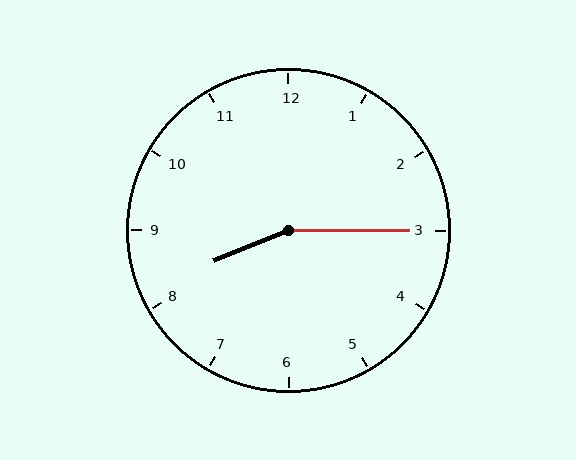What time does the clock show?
8:15.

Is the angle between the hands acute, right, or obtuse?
It is obtuse.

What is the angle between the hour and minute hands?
Approximately 158 degrees.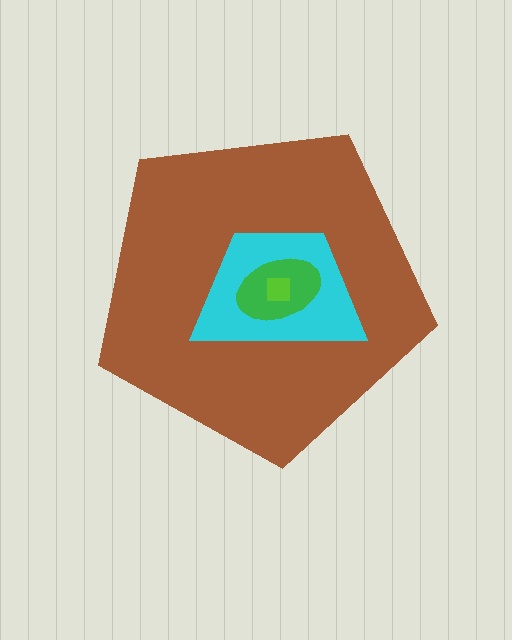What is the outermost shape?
The brown pentagon.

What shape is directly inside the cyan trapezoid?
The green ellipse.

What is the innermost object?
The lime square.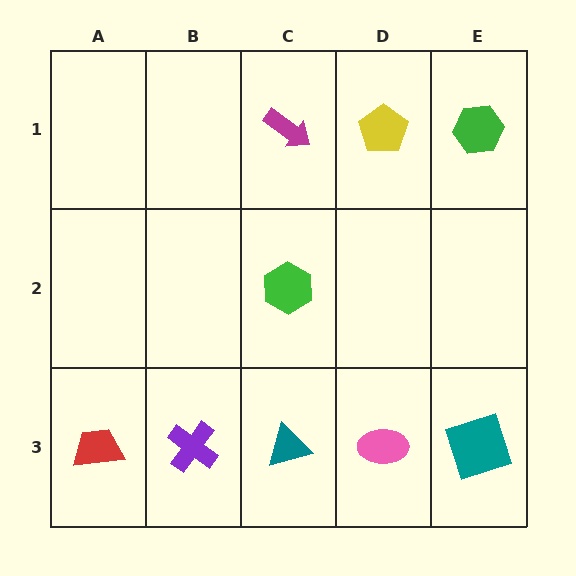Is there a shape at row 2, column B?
No, that cell is empty.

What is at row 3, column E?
A teal square.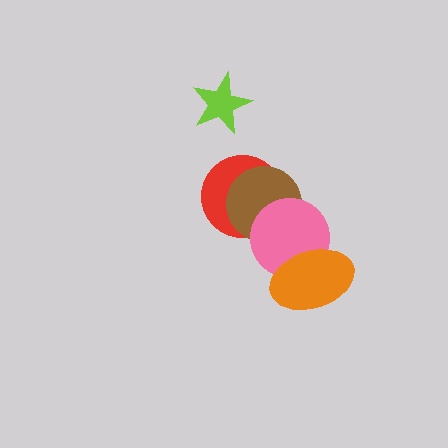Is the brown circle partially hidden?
Yes, it is partially covered by another shape.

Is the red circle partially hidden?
Yes, it is partially covered by another shape.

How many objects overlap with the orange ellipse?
1 object overlaps with the orange ellipse.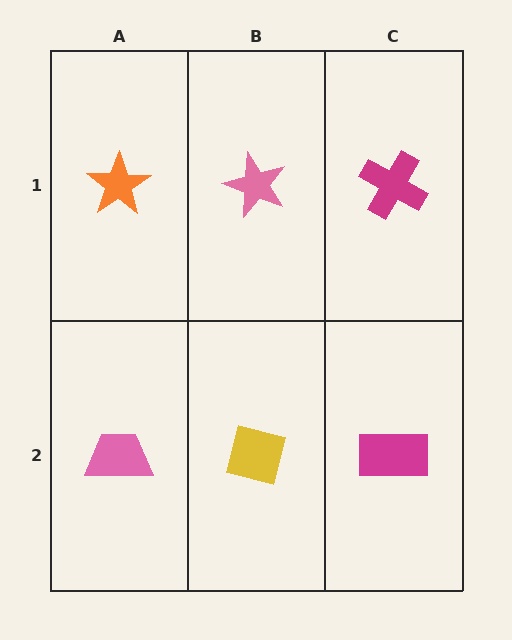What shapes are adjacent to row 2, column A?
An orange star (row 1, column A), a yellow square (row 2, column B).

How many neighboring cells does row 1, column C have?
2.